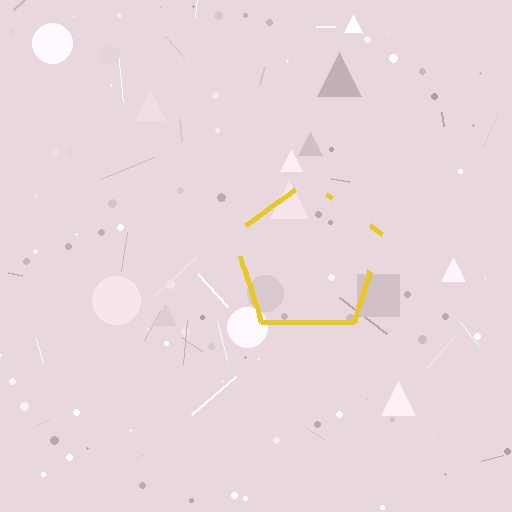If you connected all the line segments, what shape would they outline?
They would outline a pentagon.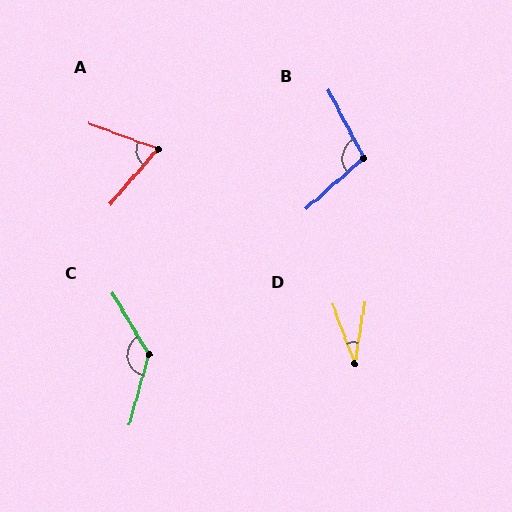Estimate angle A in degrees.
Approximately 69 degrees.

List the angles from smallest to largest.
D (30°), A (69°), B (104°), C (134°).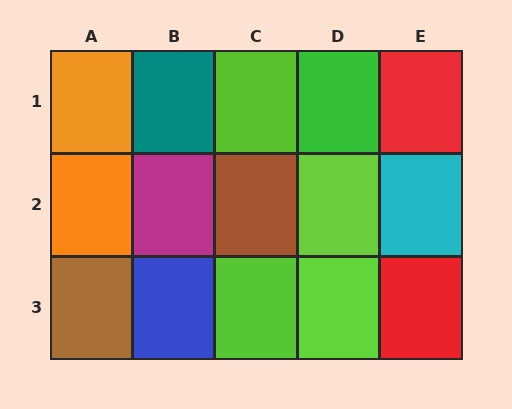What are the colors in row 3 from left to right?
Brown, blue, lime, lime, red.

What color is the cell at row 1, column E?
Red.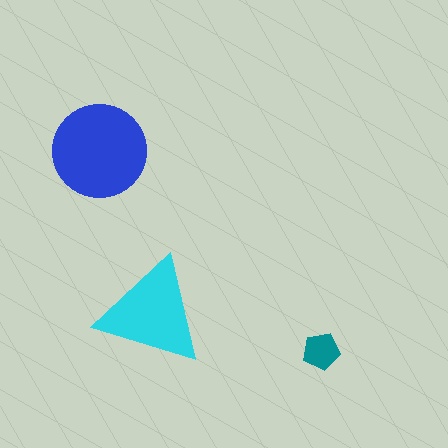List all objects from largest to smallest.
The blue circle, the cyan triangle, the teal pentagon.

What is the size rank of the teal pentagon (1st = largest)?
3rd.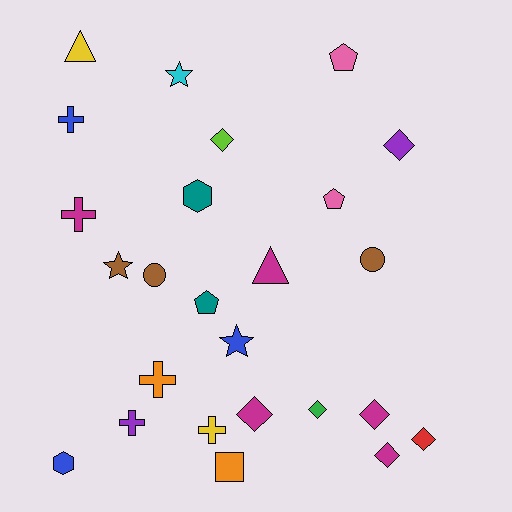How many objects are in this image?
There are 25 objects.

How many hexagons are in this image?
There are 2 hexagons.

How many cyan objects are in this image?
There is 1 cyan object.